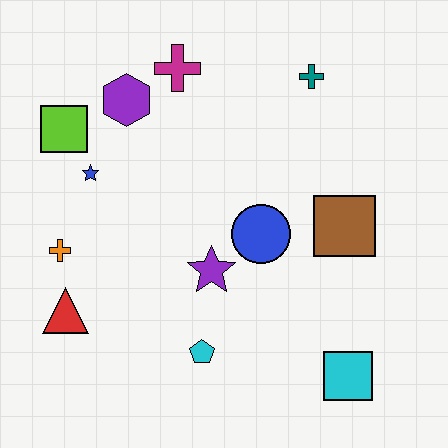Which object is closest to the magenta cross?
The purple hexagon is closest to the magenta cross.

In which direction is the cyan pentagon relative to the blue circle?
The cyan pentagon is below the blue circle.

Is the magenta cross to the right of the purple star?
No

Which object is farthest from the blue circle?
The lime square is farthest from the blue circle.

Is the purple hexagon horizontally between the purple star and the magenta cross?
No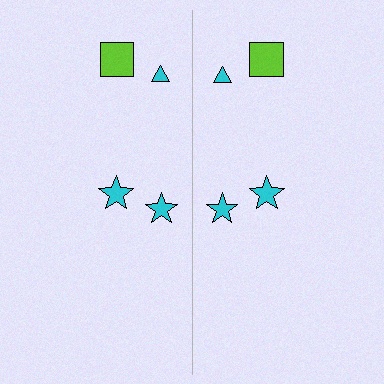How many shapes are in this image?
There are 8 shapes in this image.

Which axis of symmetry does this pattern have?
The pattern has a vertical axis of symmetry running through the center of the image.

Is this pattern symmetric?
Yes, this pattern has bilateral (reflection) symmetry.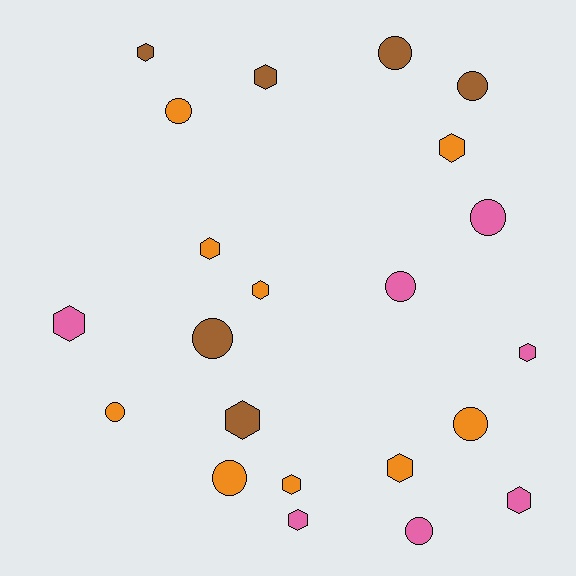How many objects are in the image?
There are 22 objects.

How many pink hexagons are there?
There are 4 pink hexagons.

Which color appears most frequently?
Orange, with 9 objects.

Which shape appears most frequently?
Hexagon, with 12 objects.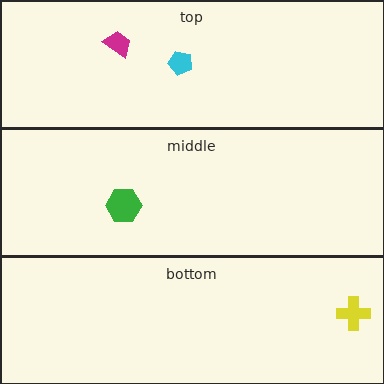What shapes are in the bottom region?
The yellow cross.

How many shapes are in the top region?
2.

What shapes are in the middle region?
The green hexagon.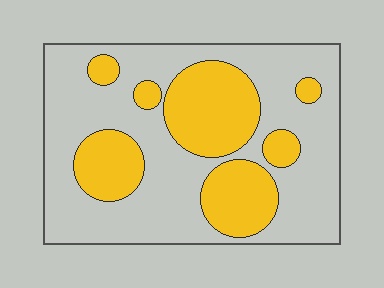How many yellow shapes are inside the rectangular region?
7.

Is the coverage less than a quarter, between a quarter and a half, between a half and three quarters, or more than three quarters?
Between a quarter and a half.